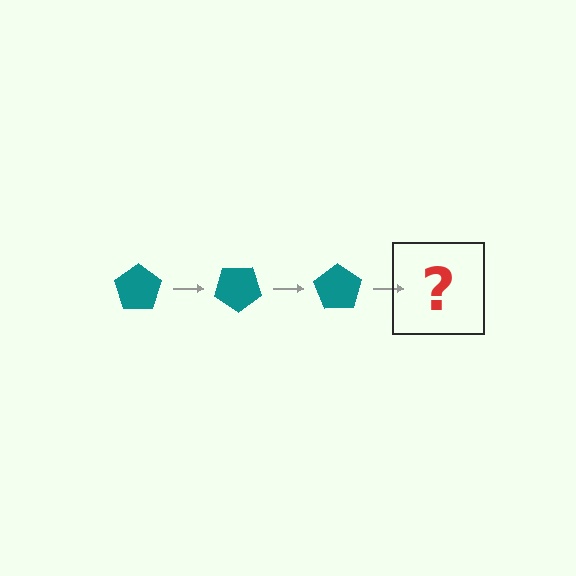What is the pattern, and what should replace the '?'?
The pattern is that the pentagon rotates 35 degrees each step. The '?' should be a teal pentagon rotated 105 degrees.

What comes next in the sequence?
The next element should be a teal pentagon rotated 105 degrees.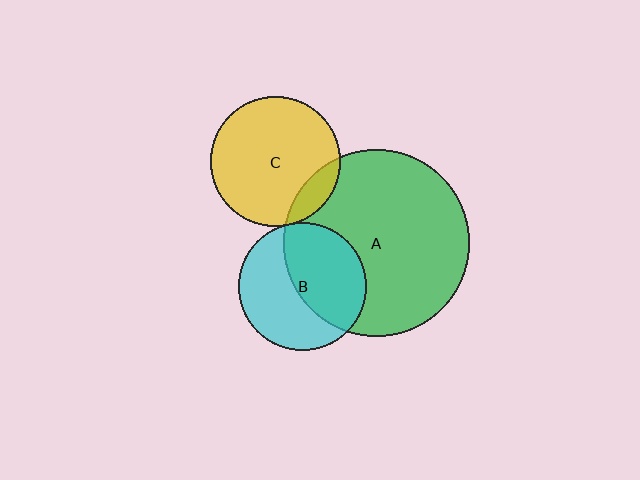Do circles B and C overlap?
Yes.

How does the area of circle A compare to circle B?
Approximately 2.1 times.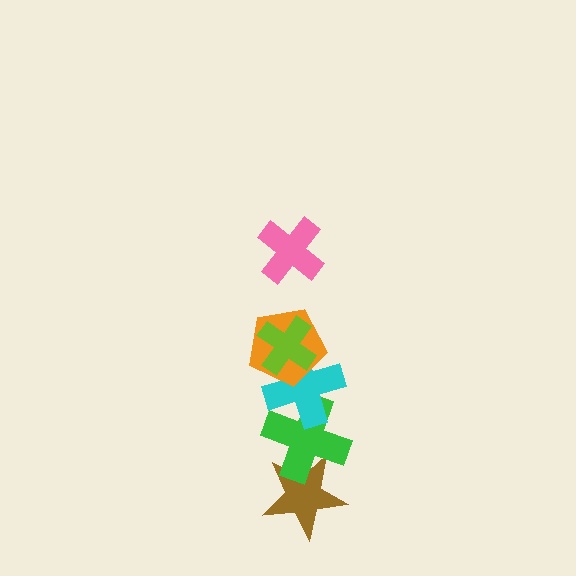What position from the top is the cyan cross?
The cyan cross is 4th from the top.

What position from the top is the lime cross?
The lime cross is 2nd from the top.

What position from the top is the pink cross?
The pink cross is 1st from the top.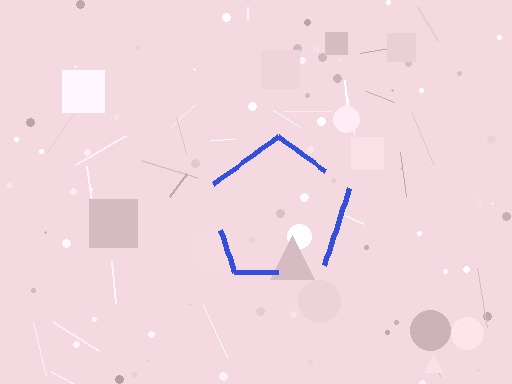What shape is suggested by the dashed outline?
The dashed outline suggests a pentagon.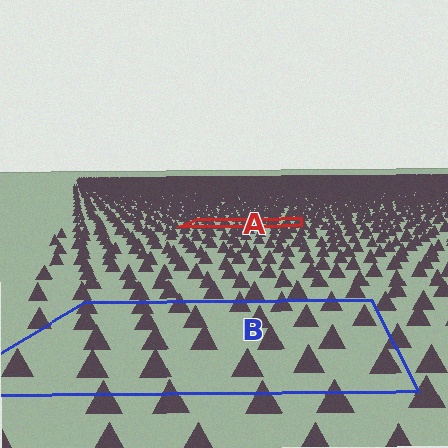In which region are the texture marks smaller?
The texture marks are smaller in region A, because it is farther away.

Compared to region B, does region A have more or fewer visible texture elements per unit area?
Region A has more texture elements per unit area — they are packed more densely because it is farther away.